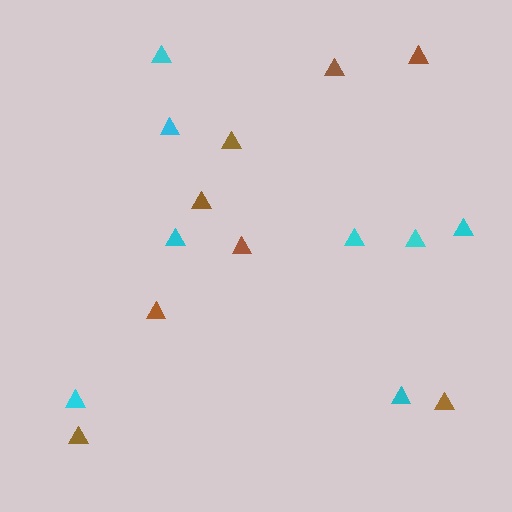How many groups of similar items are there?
There are 2 groups: one group of cyan triangles (8) and one group of brown triangles (8).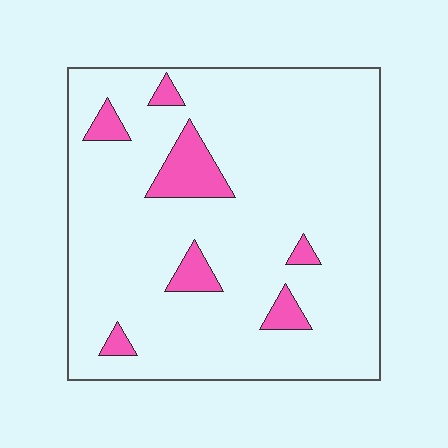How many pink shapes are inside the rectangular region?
7.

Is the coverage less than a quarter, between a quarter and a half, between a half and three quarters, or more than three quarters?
Less than a quarter.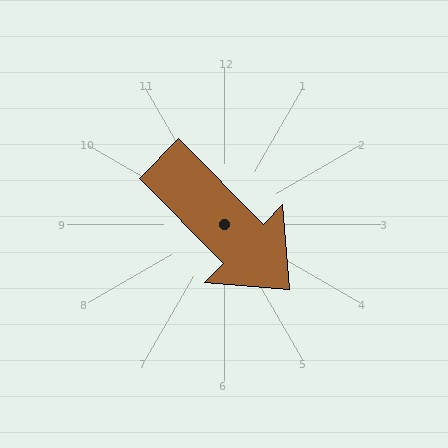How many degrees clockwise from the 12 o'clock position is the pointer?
Approximately 135 degrees.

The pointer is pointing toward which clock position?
Roughly 5 o'clock.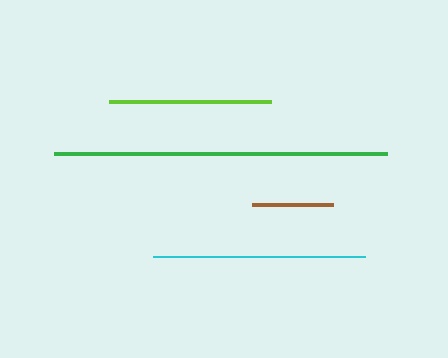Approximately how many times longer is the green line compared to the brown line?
The green line is approximately 4.1 times the length of the brown line.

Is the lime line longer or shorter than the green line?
The green line is longer than the lime line.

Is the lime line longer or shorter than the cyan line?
The cyan line is longer than the lime line.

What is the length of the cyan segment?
The cyan segment is approximately 212 pixels long.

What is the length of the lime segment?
The lime segment is approximately 162 pixels long.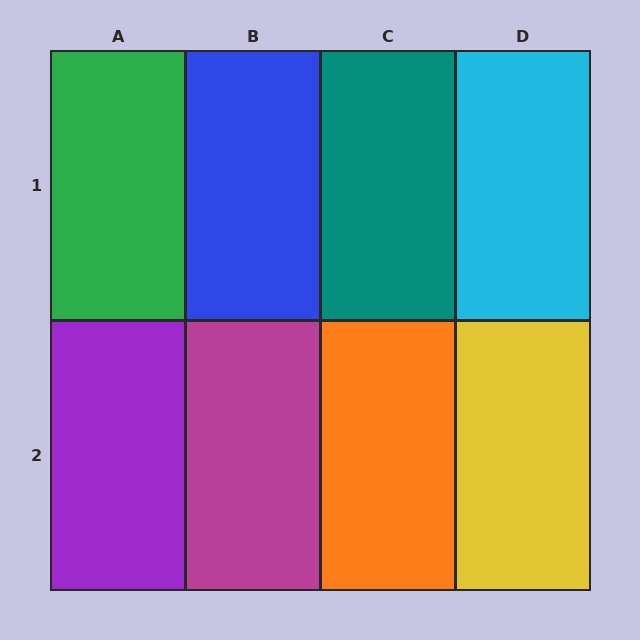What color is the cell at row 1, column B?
Blue.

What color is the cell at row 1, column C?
Teal.